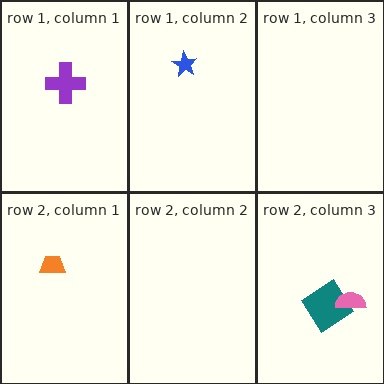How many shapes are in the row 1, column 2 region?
1.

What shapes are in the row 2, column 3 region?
The teal diamond, the pink semicircle.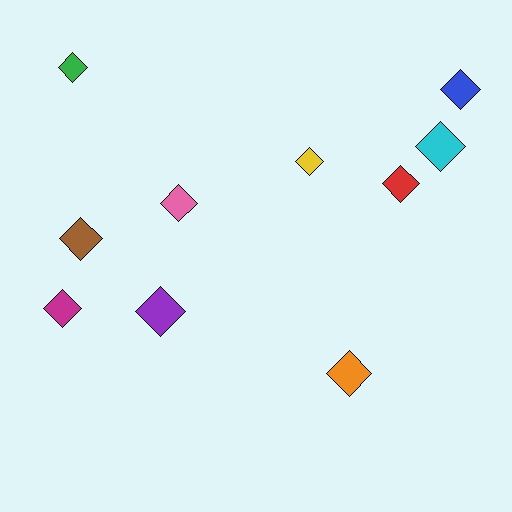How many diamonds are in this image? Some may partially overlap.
There are 10 diamonds.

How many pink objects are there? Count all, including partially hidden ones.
There is 1 pink object.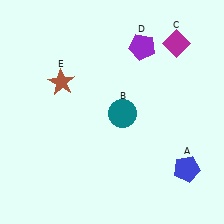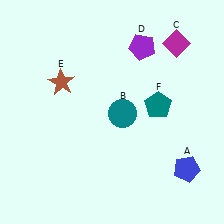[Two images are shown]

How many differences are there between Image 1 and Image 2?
There is 1 difference between the two images.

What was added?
A teal pentagon (F) was added in Image 2.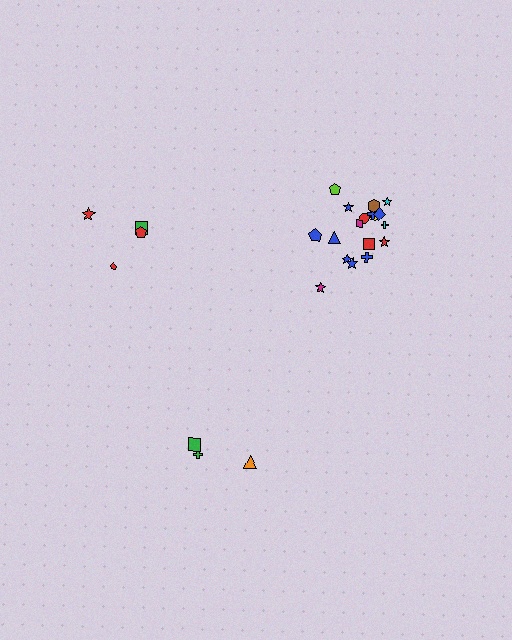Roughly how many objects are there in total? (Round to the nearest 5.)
Roughly 25 objects in total.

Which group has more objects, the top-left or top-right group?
The top-right group.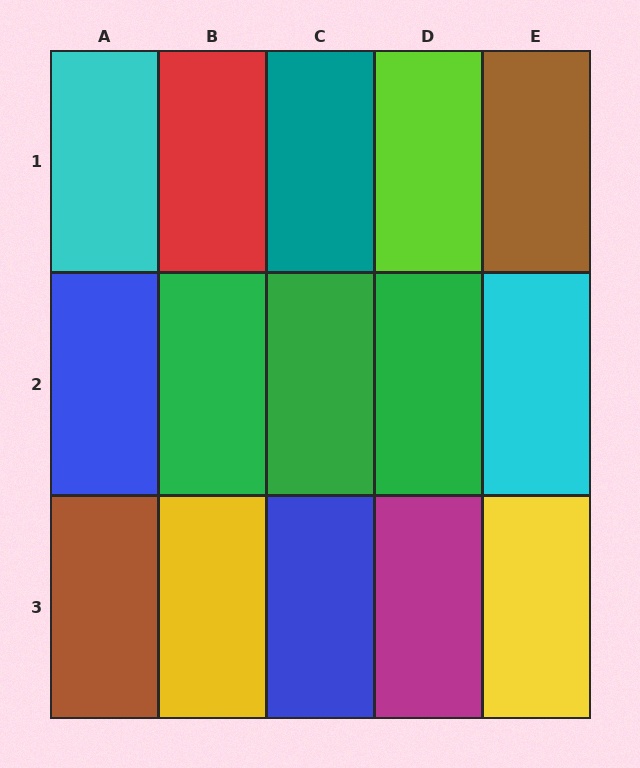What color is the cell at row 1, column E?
Brown.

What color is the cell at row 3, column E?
Yellow.